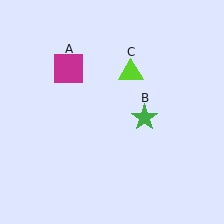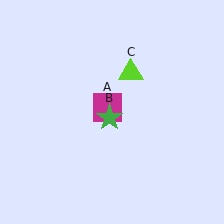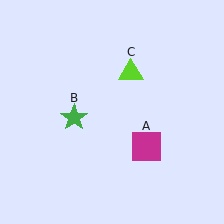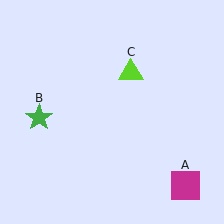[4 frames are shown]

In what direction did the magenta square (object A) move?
The magenta square (object A) moved down and to the right.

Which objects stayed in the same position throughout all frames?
Lime triangle (object C) remained stationary.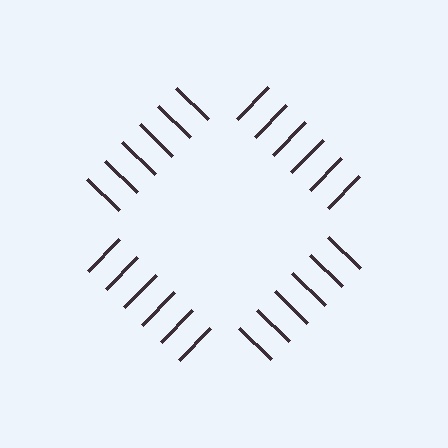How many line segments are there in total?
24 — 6 along each of the 4 edges.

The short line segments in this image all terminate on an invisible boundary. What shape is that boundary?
An illusory square — the line segments terminate on its edges but no continuous stroke is drawn.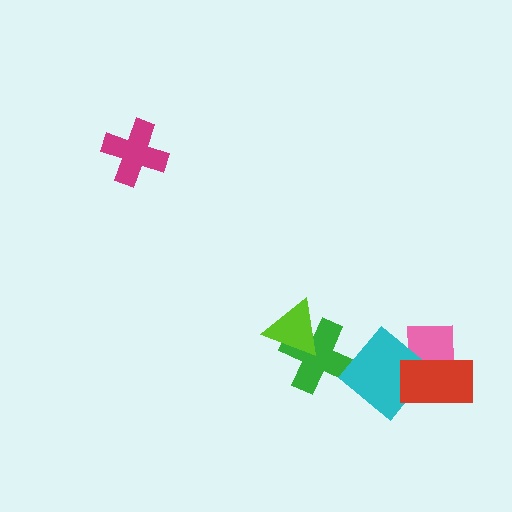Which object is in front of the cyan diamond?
The red rectangle is in front of the cyan diamond.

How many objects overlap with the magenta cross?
0 objects overlap with the magenta cross.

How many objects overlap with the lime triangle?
1 object overlaps with the lime triangle.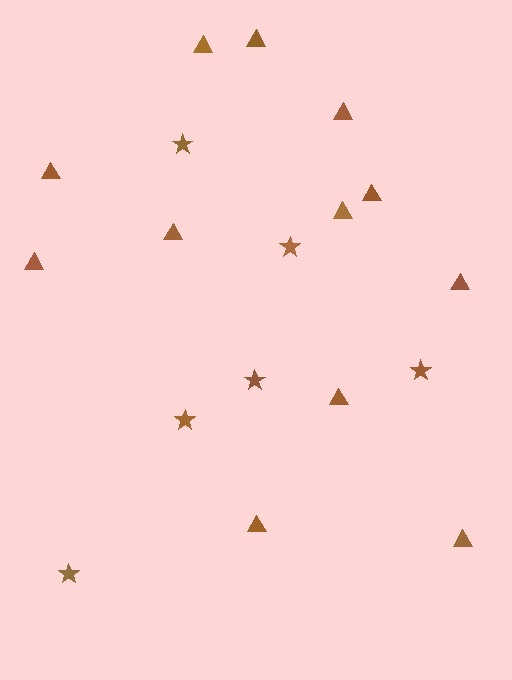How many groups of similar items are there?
There are 2 groups: one group of triangles (12) and one group of stars (6).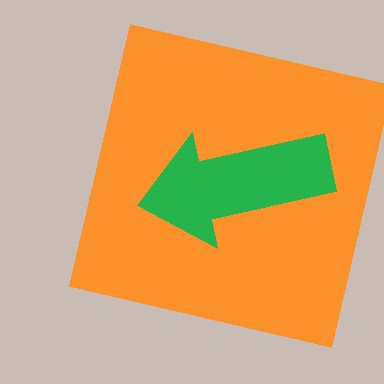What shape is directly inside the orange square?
The green arrow.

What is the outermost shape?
The orange square.